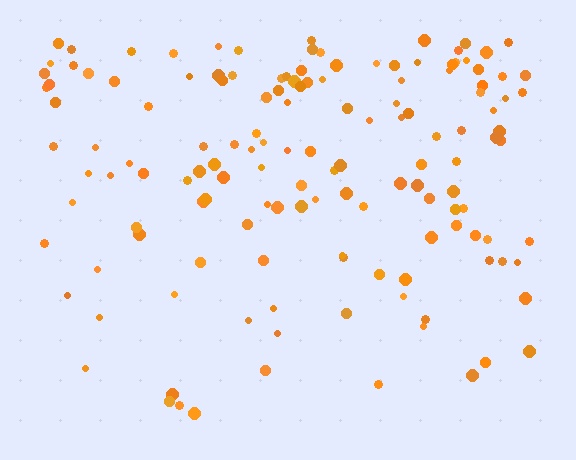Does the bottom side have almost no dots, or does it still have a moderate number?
Still a moderate number, just noticeably fewer than the top.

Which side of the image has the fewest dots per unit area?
The bottom.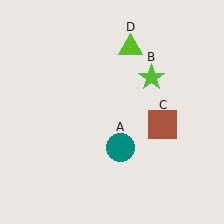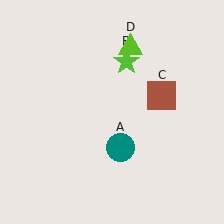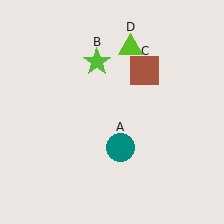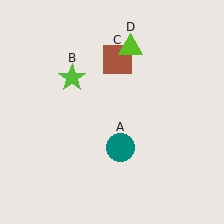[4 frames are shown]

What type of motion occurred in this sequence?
The lime star (object B), brown square (object C) rotated counterclockwise around the center of the scene.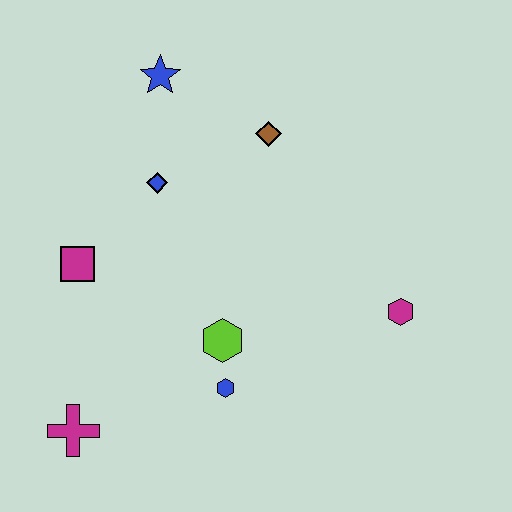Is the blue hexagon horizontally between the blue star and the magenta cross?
No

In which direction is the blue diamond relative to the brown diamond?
The blue diamond is to the left of the brown diamond.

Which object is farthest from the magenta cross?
The blue star is farthest from the magenta cross.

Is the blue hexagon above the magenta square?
No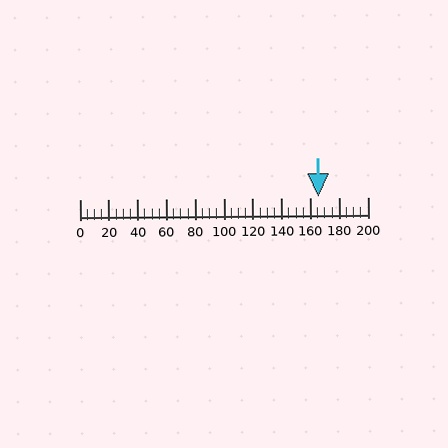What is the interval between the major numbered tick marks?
The major tick marks are spaced 20 units apart.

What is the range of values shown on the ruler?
The ruler shows values from 0 to 200.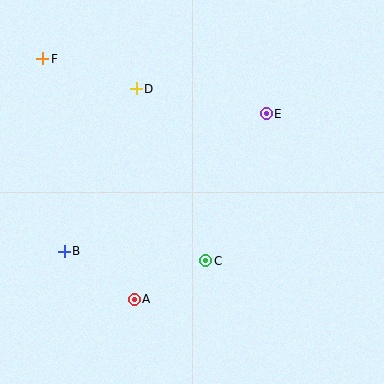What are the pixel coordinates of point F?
Point F is at (43, 59).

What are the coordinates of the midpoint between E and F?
The midpoint between E and F is at (154, 86).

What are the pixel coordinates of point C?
Point C is at (206, 261).